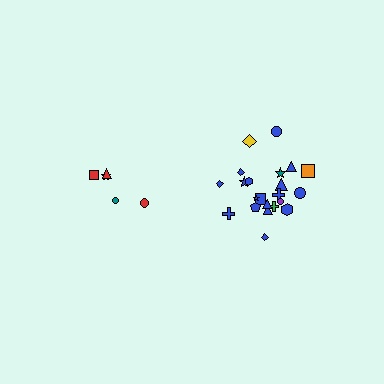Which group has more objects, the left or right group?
The right group.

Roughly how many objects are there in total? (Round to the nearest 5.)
Roughly 25 objects in total.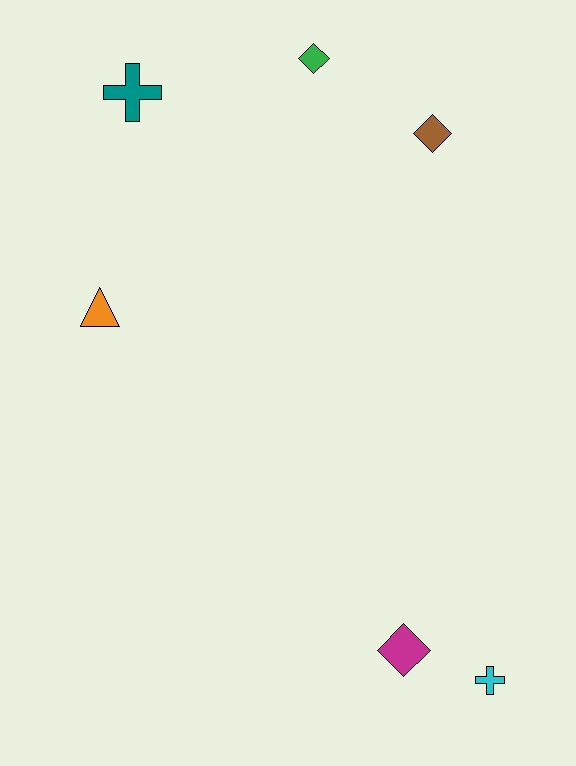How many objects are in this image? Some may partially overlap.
There are 6 objects.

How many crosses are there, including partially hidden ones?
There are 2 crosses.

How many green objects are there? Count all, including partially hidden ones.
There is 1 green object.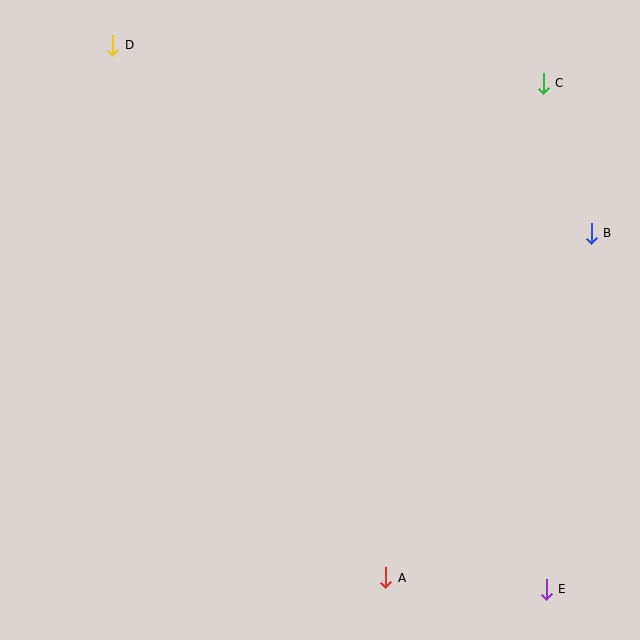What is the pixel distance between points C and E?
The distance between C and E is 506 pixels.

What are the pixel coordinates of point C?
Point C is at (543, 83).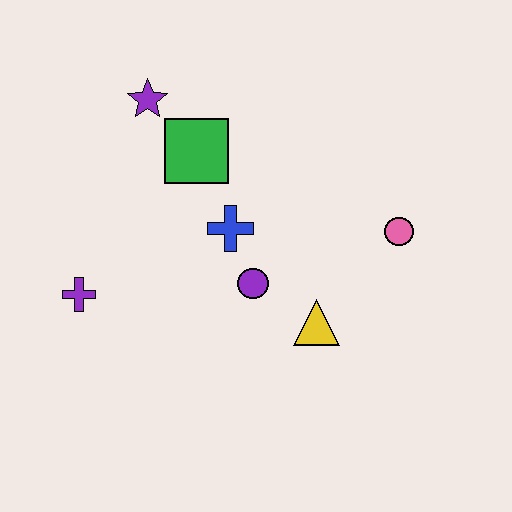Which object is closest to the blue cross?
The purple circle is closest to the blue cross.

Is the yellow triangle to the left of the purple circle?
No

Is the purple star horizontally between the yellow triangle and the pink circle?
No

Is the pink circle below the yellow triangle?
No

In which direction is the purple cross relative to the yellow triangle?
The purple cross is to the left of the yellow triangle.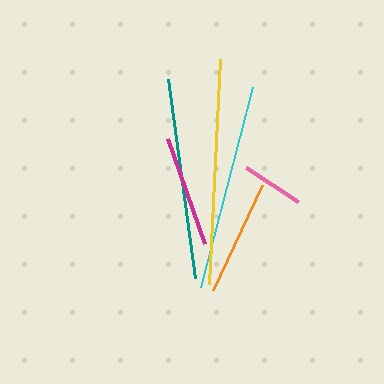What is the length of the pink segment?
The pink segment is approximately 62 pixels long.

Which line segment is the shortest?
The pink line is the shortest at approximately 62 pixels.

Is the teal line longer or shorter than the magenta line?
The teal line is longer than the magenta line.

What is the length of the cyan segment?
The cyan segment is approximately 207 pixels long.